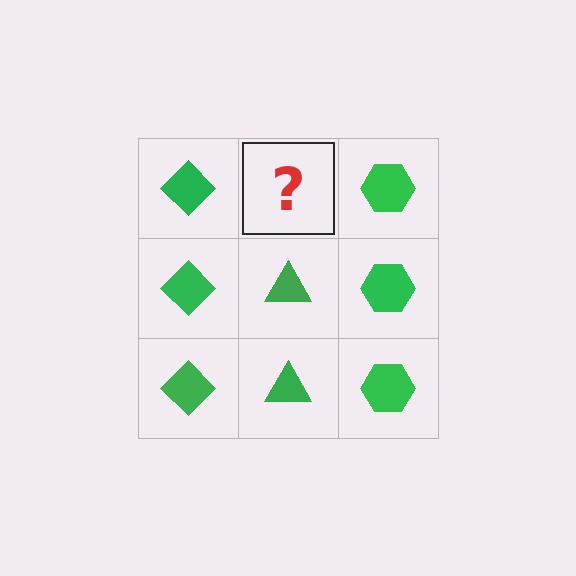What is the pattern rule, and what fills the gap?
The rule is that each column has a consistent shape. The gap should be filled with a green triangle.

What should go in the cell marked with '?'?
The missing cell should contain a green triangle.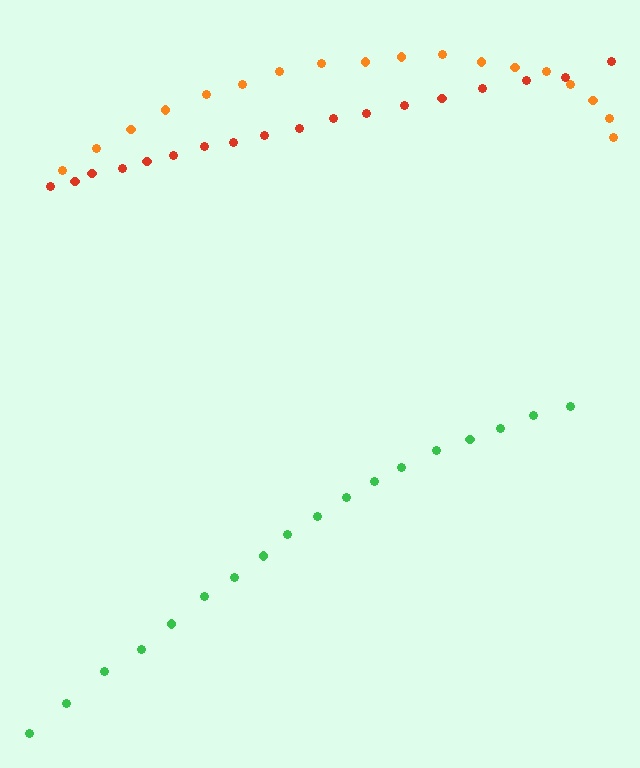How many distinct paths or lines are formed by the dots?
There are 3 distinct paths.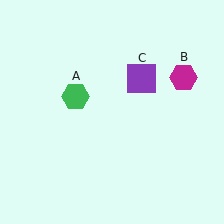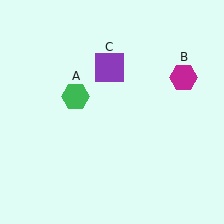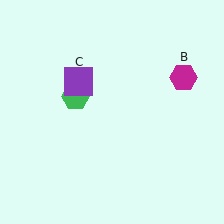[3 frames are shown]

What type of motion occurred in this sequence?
The purple square (object C) rotated counterclockwise around the center of the scene.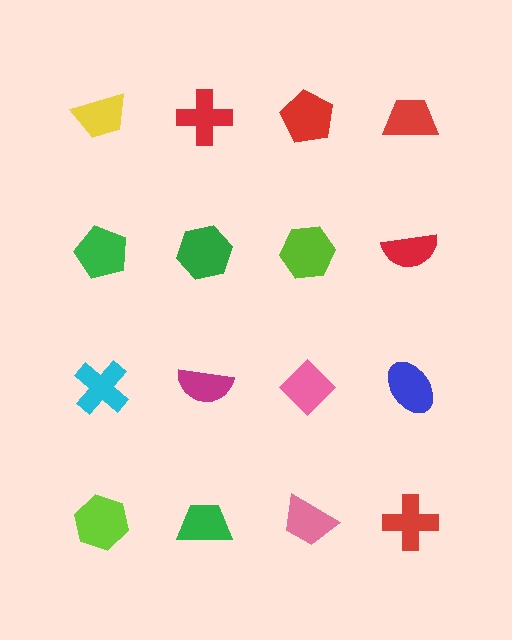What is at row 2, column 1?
A green pentagon.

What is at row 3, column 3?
A pink diamond.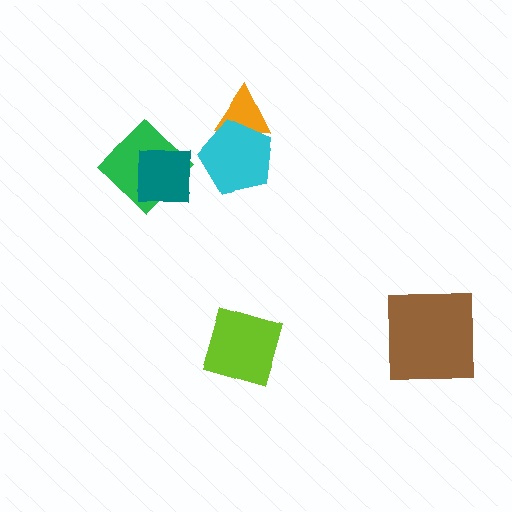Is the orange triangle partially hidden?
Yes, it is partially covered by another shape.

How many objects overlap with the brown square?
0 objects overlap with the brown square.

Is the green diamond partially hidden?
Yes, it is partially covered by another shape.